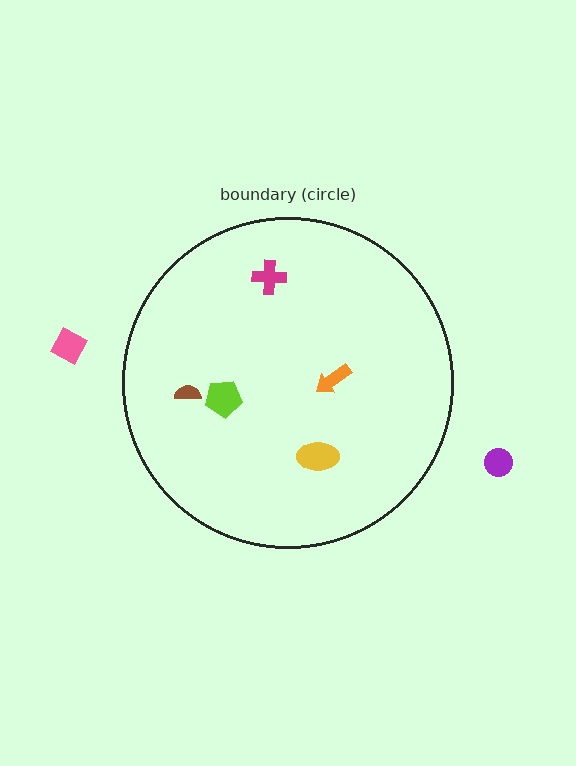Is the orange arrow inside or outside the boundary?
Inside.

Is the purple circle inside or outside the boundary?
Outside.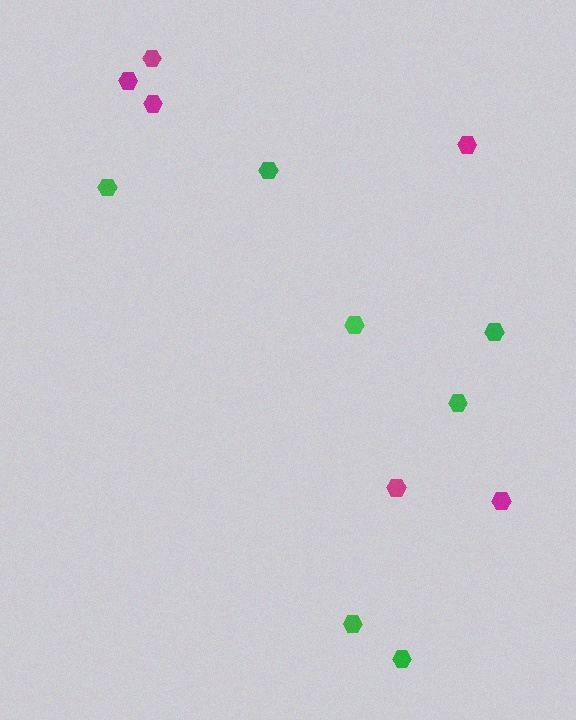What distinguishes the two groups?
There are 2 groups: one group of magenta hexagons (6) and one group of green hexagons (7).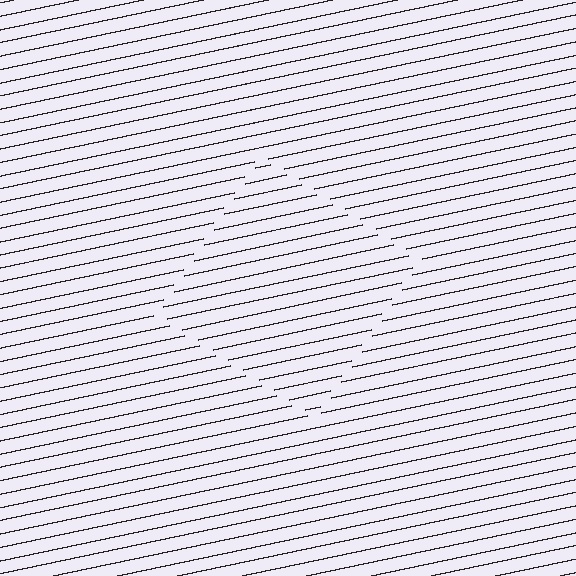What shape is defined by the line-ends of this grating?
An illusory square. The interior of the shape contains the same grating, shifted by half a period — the contour is defined by the phase discontinuity where line-ends from the inner and outer gratings abut.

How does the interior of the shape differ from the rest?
The interior of the shape contains the same grating, shifted by half a period — the contour is defined by the phase discontinuity where line-ends from the inner and outer gratings abut.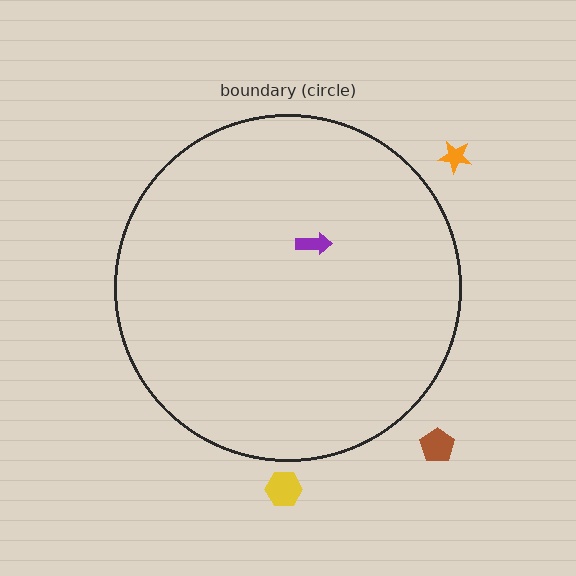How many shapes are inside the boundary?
1 inside, 3 outside.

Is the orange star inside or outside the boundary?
Outside.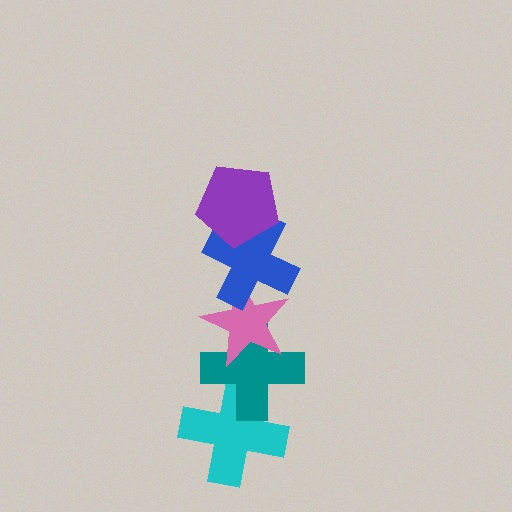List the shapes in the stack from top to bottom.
From top to bottom: the purple pentagon, the blue cross, the pink star, the teal cross, the cyan cross.